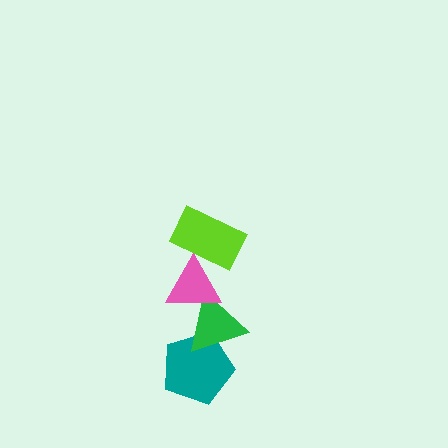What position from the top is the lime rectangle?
The lime rectangle is 1st from the top.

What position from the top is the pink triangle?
The pink triangle is 2nd from the top.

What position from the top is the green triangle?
The green triangle is 3rd from the top.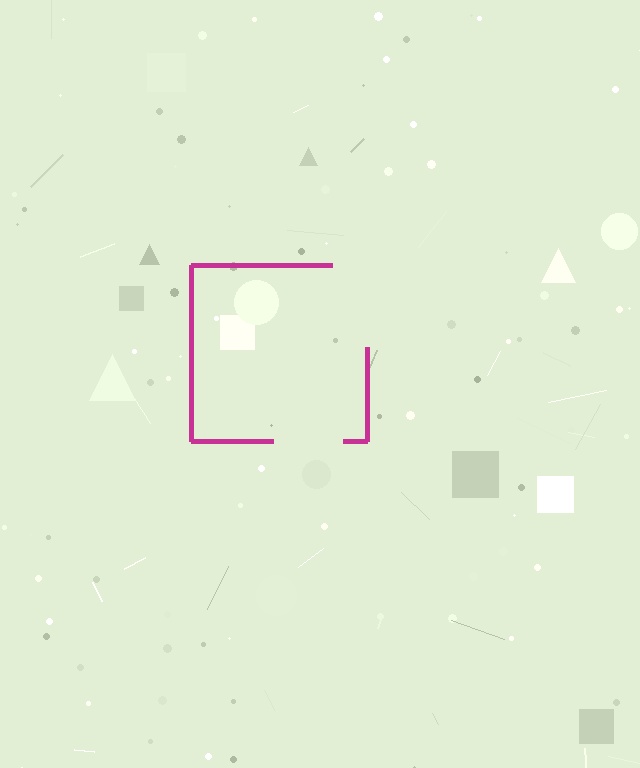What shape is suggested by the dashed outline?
The dashed outline suggests a square.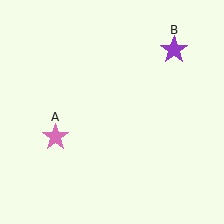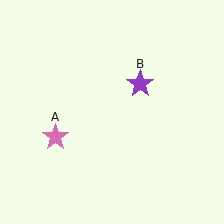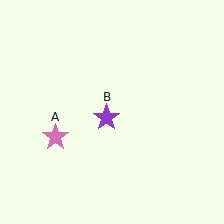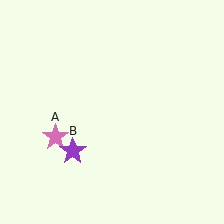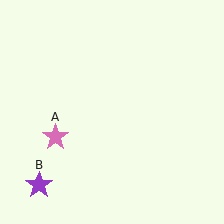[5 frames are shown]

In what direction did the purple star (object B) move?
The purple star (object B) moved down and to the left.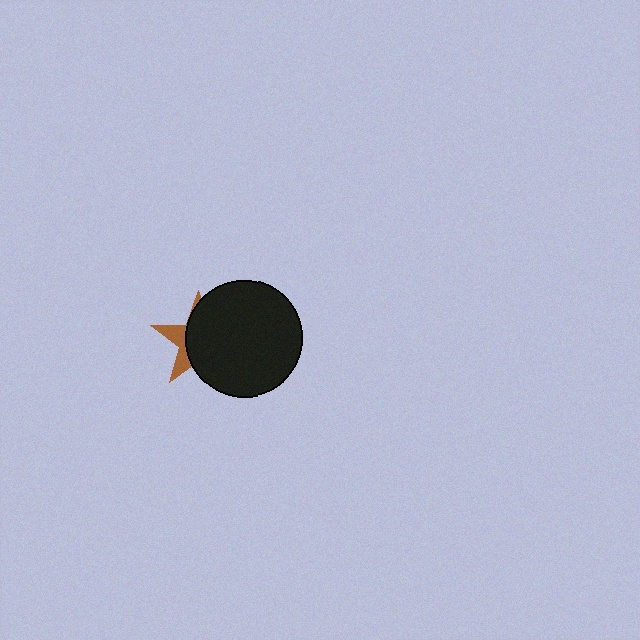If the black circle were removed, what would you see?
You would see the complete brown star.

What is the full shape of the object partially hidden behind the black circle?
The partially hidden object is a brown star.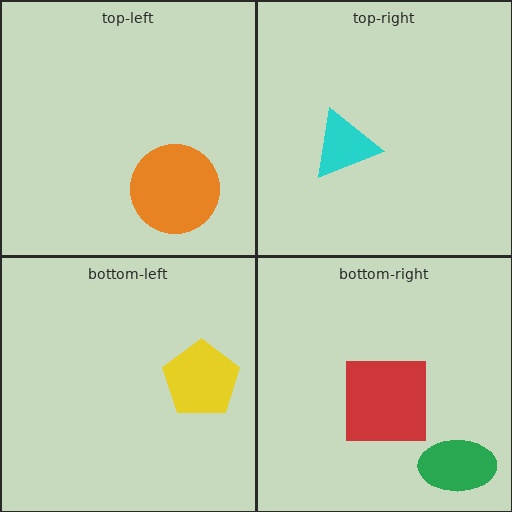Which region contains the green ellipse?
The bottom-right region.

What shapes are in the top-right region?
The cyan triangle.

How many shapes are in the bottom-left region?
1.